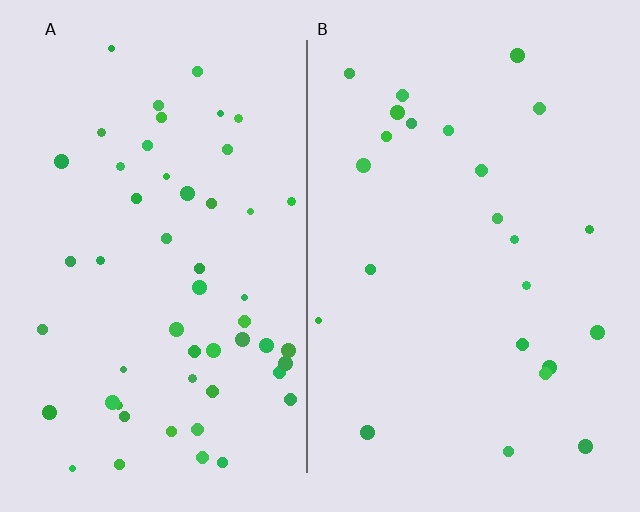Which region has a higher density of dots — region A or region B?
A (the left).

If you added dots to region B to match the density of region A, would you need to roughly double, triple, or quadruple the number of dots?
Approximately double.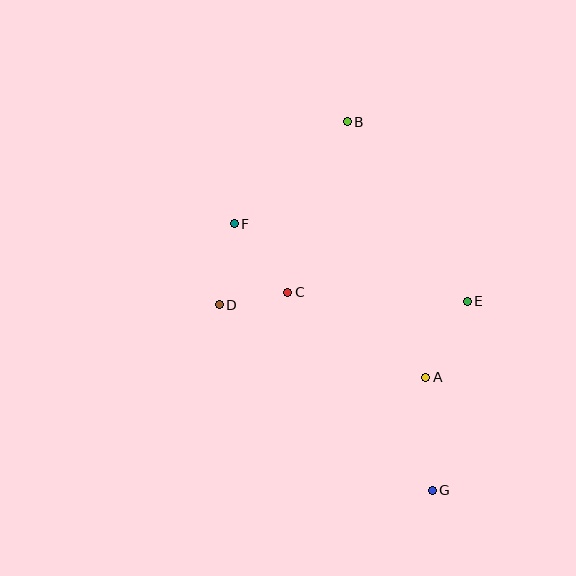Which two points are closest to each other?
Points C and D are closest to each other.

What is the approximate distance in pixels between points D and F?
The distance between D and F is approximately 82 pixels.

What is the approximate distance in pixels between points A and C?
The distance between A and C is approximately 162 pixels.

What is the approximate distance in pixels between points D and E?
The distance between D and E is approximately 248 pixels.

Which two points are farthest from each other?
Points B and G are farthest from each other.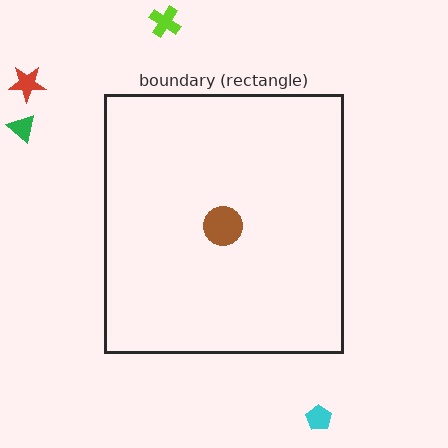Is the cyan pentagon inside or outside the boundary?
Outside.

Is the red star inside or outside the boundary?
Outside.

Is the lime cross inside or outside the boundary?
Outside.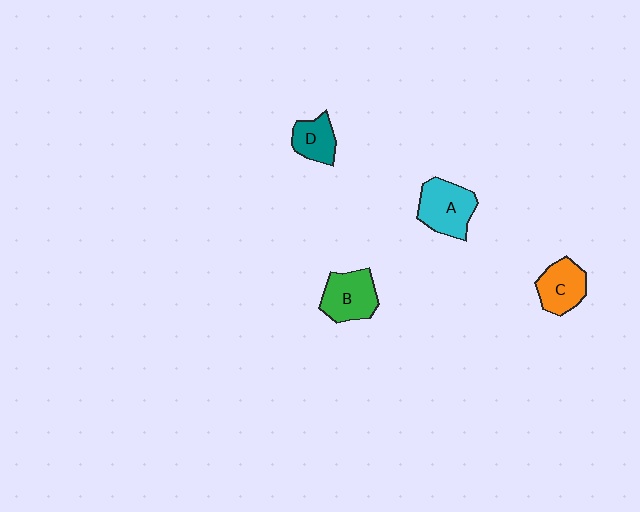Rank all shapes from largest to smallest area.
From largest to smallest: A (cyan), B (green), C (orange), D (teal).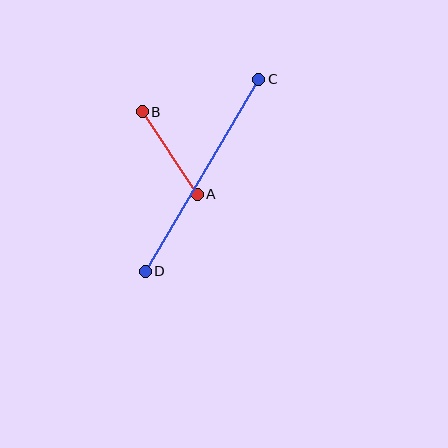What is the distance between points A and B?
The distance is approximately 99 pixels.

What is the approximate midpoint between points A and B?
The midpoint is at approximately (170, 153) pixels.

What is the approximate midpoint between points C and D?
The midpoint is at approximately (202, 175) pixels.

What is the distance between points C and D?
The distance is approximately 223 pixels.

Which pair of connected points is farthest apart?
Points C and D are farthest apart.